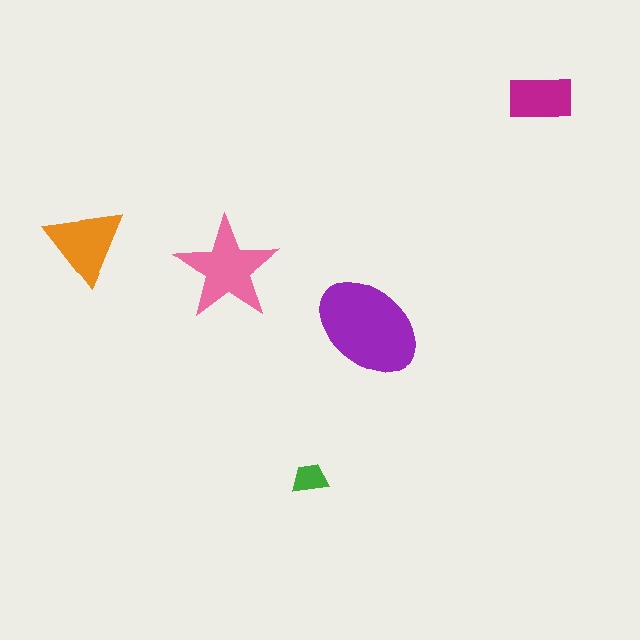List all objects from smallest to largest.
The green trapezoid, the magenta rectangle, the orange triangle, the pink star, the purple ellipse.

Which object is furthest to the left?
The orange triangle is leftmost.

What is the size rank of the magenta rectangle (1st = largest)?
4th.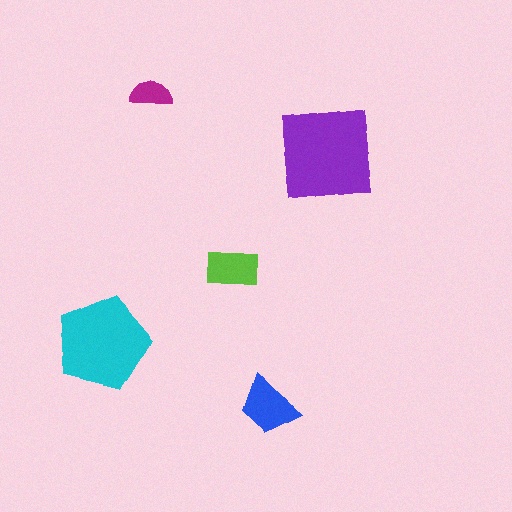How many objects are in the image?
There are 5 objects in the image.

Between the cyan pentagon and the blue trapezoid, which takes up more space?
The cyan pentagon.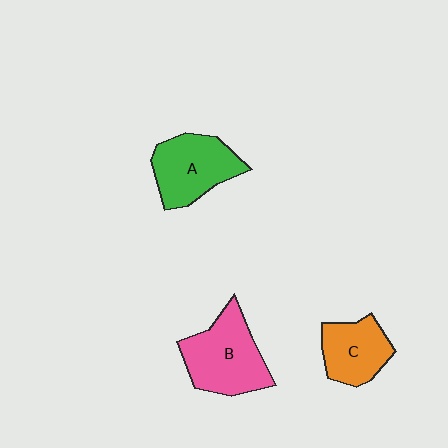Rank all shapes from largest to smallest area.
From largest to smallest: B (pink), A (green), C (orange).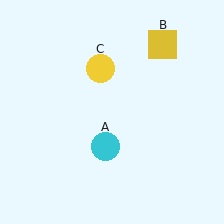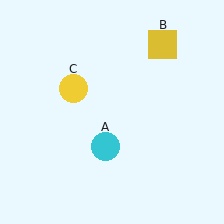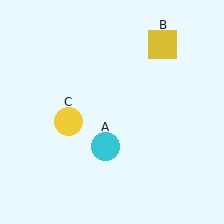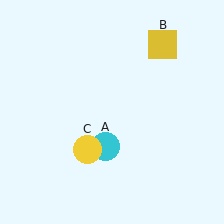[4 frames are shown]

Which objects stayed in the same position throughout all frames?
Cyan circle (object A) and yellow square (object B) remained stationary.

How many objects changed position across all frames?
1 object changed position: yellow circle (object C).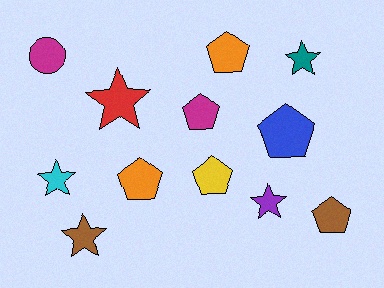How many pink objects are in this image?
There are no pink objects.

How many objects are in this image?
There are 12 objects.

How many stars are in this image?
There are 5 stars.